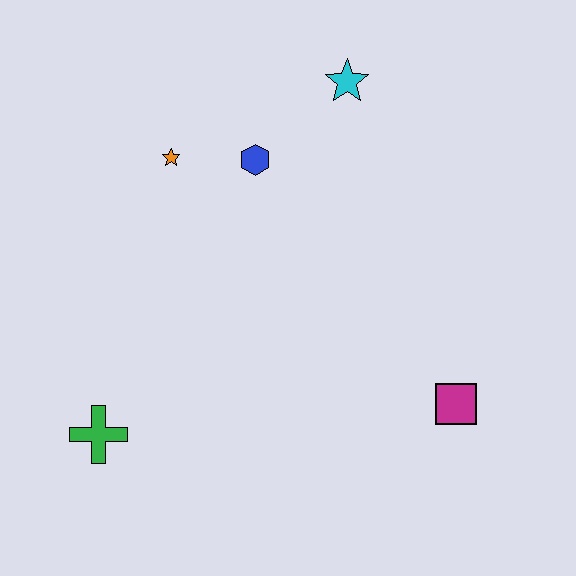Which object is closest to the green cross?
The orange star is closest to the green cross.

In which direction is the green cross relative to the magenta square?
The green cross is to the left of the magenta square.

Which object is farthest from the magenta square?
The orange star is farthest from the magenta square.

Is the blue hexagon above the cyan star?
No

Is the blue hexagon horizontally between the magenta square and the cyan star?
No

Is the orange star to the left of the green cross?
No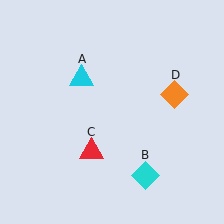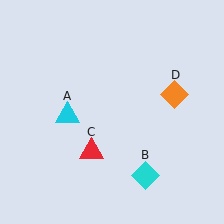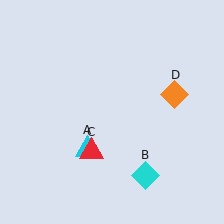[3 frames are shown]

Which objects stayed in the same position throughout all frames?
Cyan diamond (object B) and red triangle (object C) and orange diamond (object D) remained stationary.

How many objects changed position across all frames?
1 object changed position: cyan triangle (object A).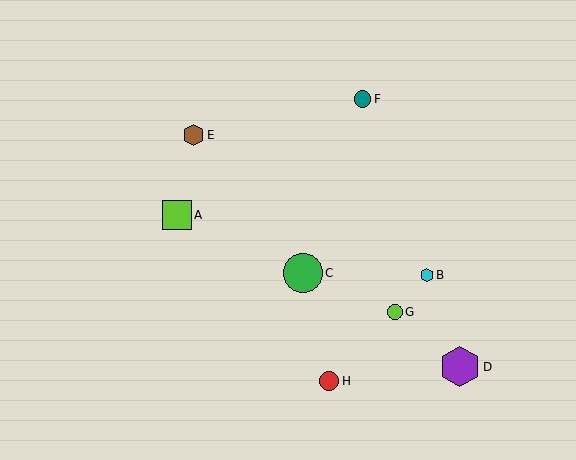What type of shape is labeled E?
Shape E is a brown hexagon.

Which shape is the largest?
The purple hexagon (labeled D) is the largest.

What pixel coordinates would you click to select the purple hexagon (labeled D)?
Click at (460, 367) to select the purple hexagon D.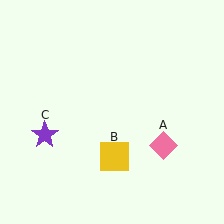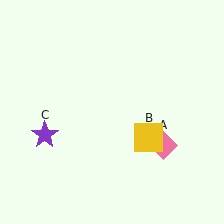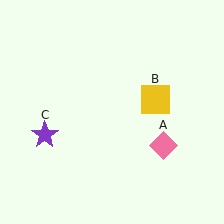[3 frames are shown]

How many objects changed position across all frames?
1 object changed position: yellow square (object B).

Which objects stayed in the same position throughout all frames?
Pink diamond (object A) and purple star (object C) remained stationary.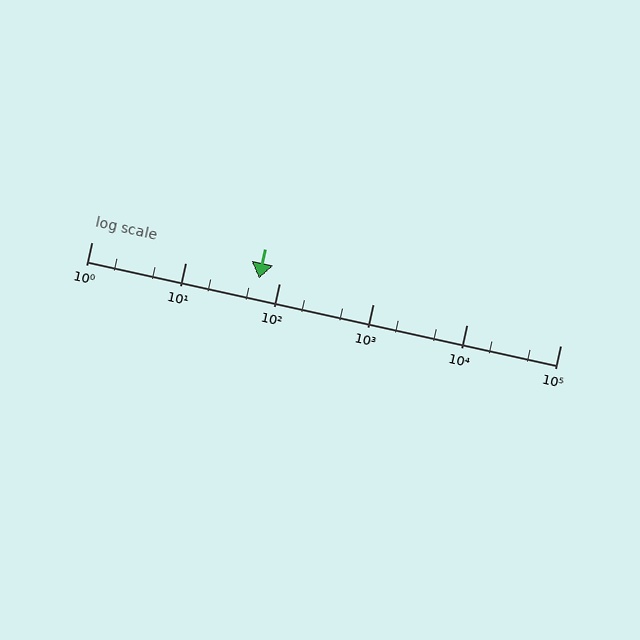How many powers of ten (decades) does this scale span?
The scale spans 5 decades, from 1 to 100000.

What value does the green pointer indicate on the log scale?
The pointer indicates approximately 61.